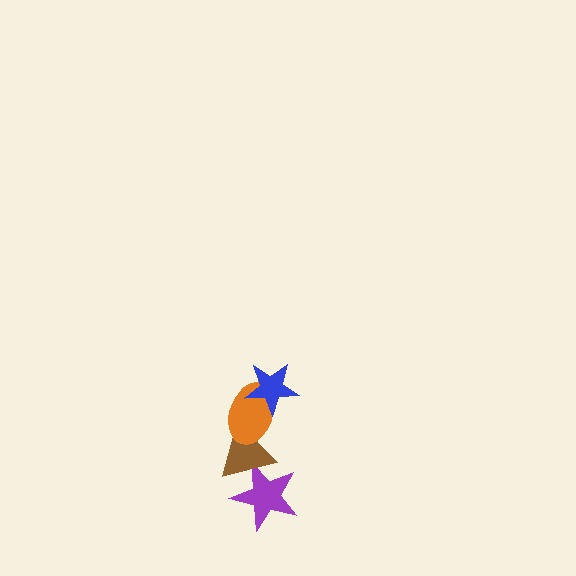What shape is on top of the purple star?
The brown triangle is on top of the purple star.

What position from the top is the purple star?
The purple star is 4th from the top.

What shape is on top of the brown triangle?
The orange ellipse is on top of the brown triangle.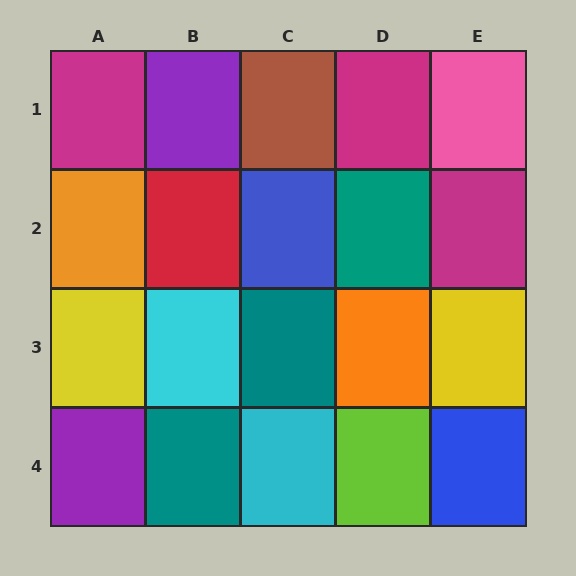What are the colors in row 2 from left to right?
Orange, red, blue, teal, magenta.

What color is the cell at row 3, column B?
Cyan.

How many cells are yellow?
2 cells are yellow.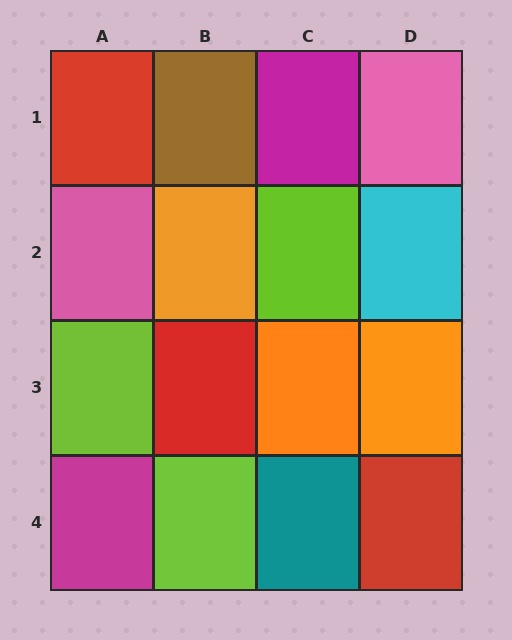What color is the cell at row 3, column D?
Orange.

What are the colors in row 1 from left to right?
Red, brown, magenta, pink.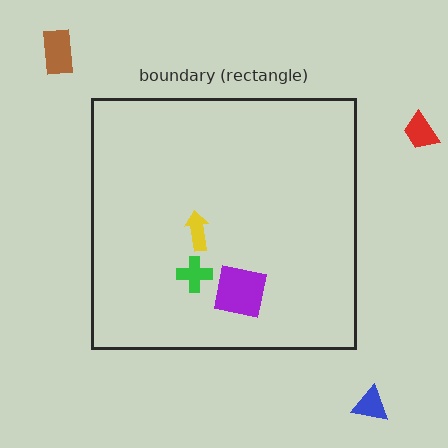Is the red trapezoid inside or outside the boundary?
Outside.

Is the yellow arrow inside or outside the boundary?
Inside.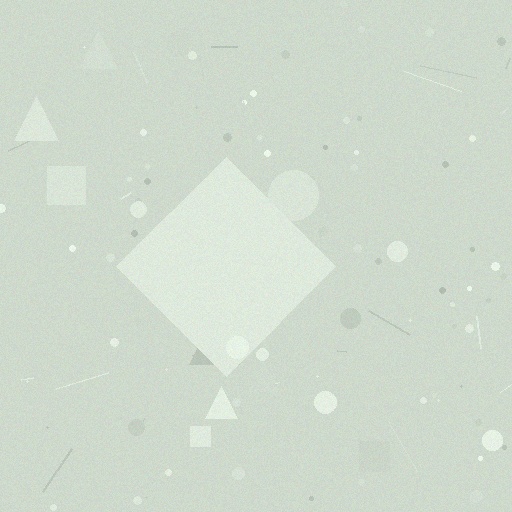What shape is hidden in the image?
A diamond is hidden in the image.